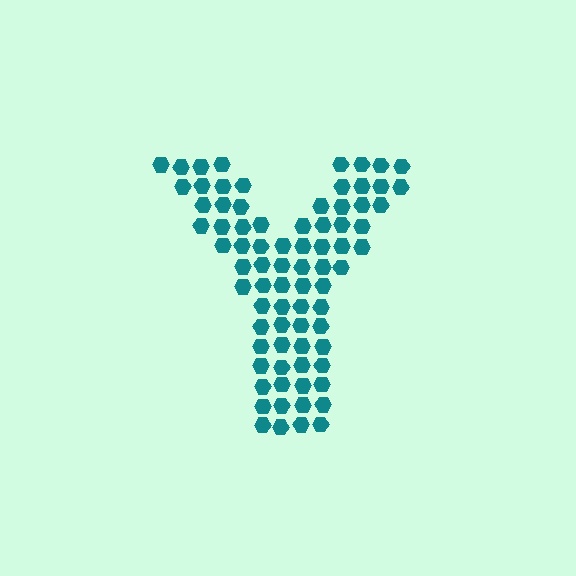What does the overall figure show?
The overall figure shows the letter Y.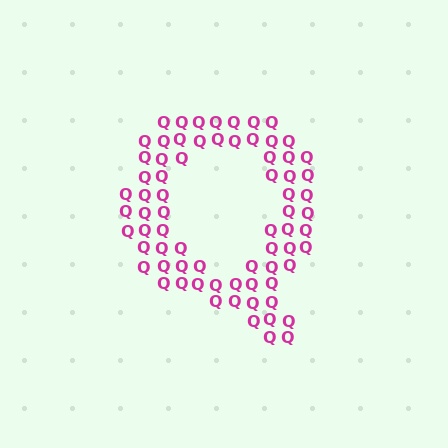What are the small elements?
The small elements are letter Q's.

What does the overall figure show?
The overall figure shows the letter Q.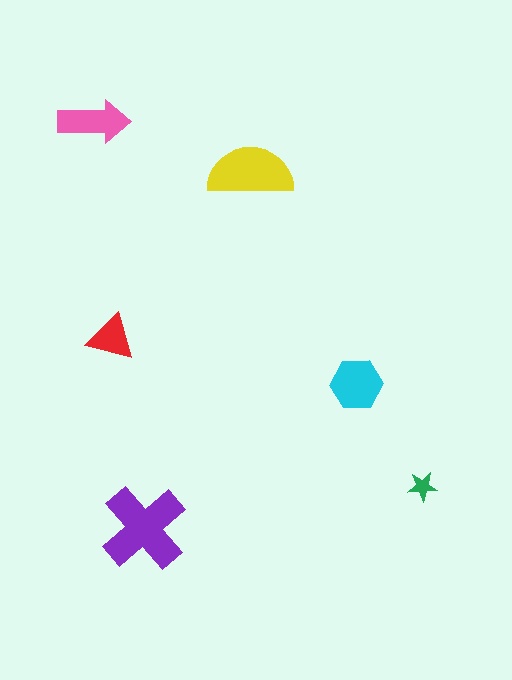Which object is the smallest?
The green star.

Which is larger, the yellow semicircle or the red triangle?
The yellow semicircle.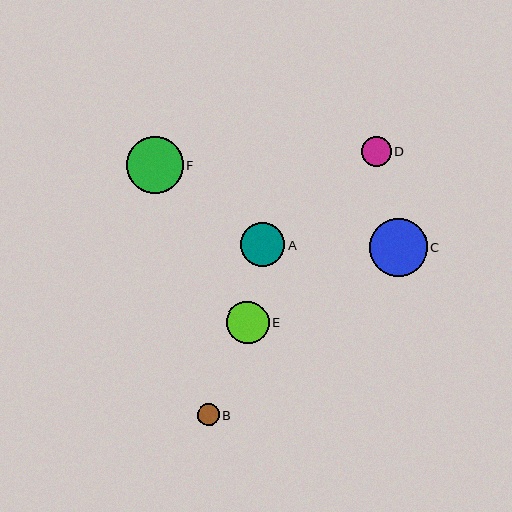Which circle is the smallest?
Circle B is the smallest with a size of approximately 22 pixels.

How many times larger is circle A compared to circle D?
Circle A is approximately 1.5 times the size of circle D.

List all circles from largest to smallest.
From largest to smallest: C, F, A, E, D, B.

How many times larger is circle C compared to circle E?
Circle C is approximately 1.3 times the size of circle E.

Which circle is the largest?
Circle C is the largest with a size of approximately 58 pixels.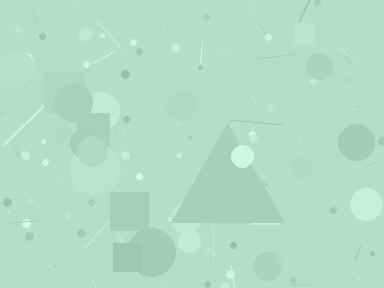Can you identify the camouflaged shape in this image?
The camouflaged shape is a triangle.